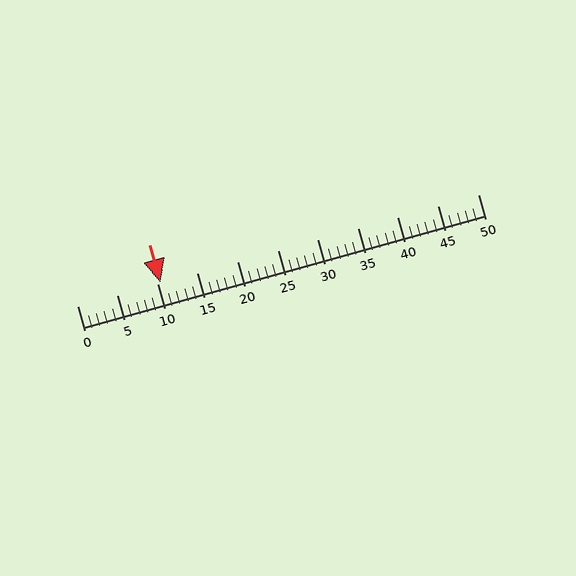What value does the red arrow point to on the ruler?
The red arrow points to approximately 10.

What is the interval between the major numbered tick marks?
The major tick marks are spaced 5 units apart.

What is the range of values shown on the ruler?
The ruler shows values from 0 to 50.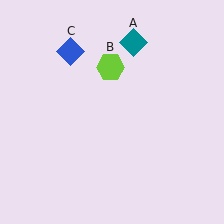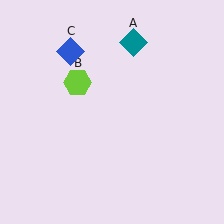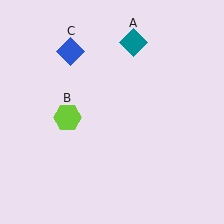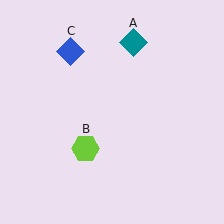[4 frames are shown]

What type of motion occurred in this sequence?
The lime hexagon (object B) rotated counterclockwise around the center of the scene.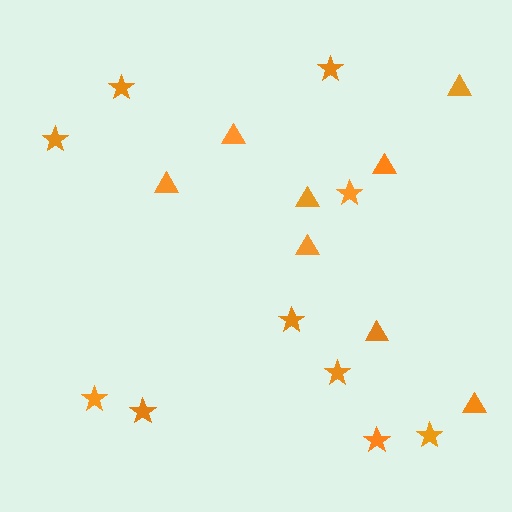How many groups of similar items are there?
There are 2 groups: one group of stars (10) and one group of triangles (8).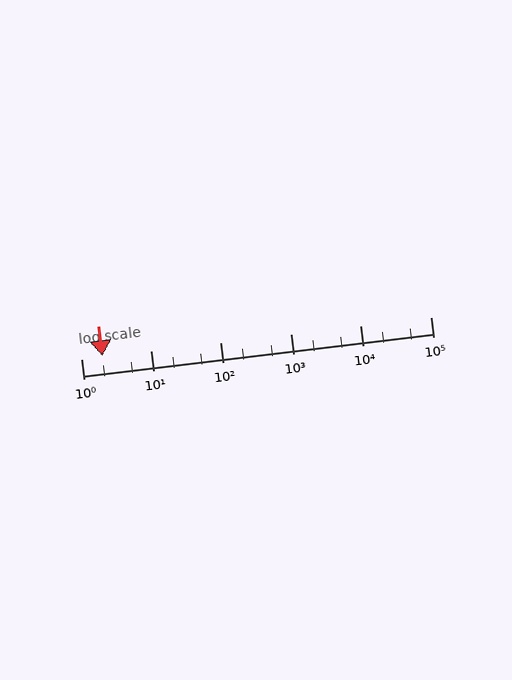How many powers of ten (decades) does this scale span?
The scale spans 5 decades, from 1 to 100000.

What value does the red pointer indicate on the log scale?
The pointer indicates approximately 2.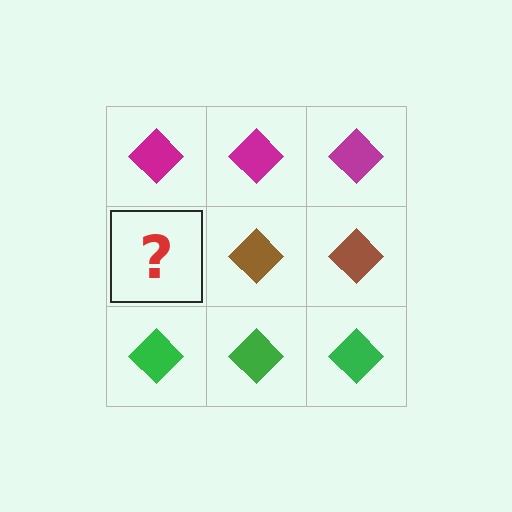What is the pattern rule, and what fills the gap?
The rule is that each row has a consistent color. The gap should be filled with a brown diamond.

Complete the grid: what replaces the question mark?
The question mark should be replaced with a brown diamond.